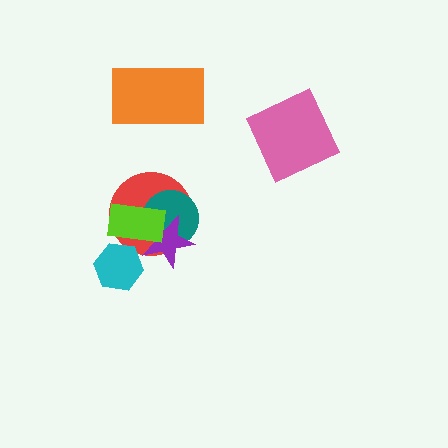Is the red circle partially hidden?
Yes, it is partially covered by another shape.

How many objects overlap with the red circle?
3 objects overlap with the red circle.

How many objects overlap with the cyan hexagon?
0 objects overlap with the cyan hexagon.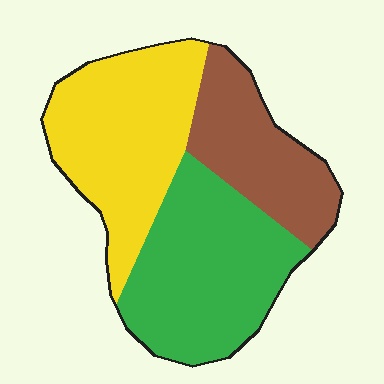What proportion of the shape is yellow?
Yellow covers 37% of the shape.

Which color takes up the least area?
Brown, at roughly 25%.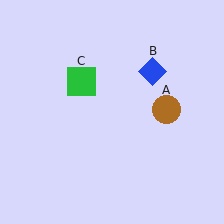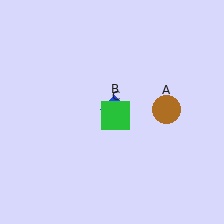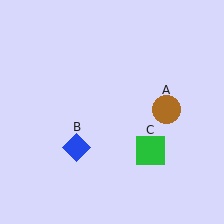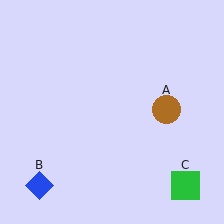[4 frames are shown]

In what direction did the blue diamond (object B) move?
The blue diamond (object B) moved down and to the left.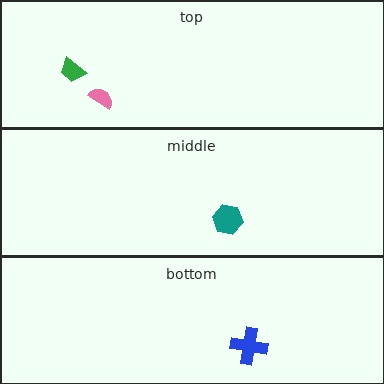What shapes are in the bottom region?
The blue cross.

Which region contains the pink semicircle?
The top region.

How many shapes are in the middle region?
1.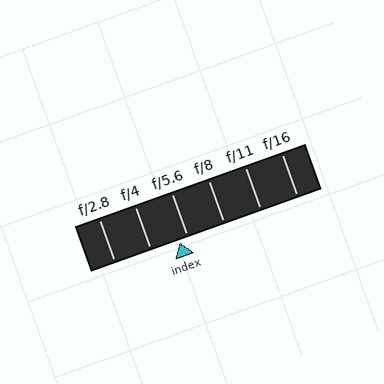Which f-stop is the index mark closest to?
The index mark is closest to f/5.6.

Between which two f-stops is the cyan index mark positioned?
The index mark is between f/4 and f/5.6.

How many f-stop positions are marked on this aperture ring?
There are 6 f-stop positions marked.